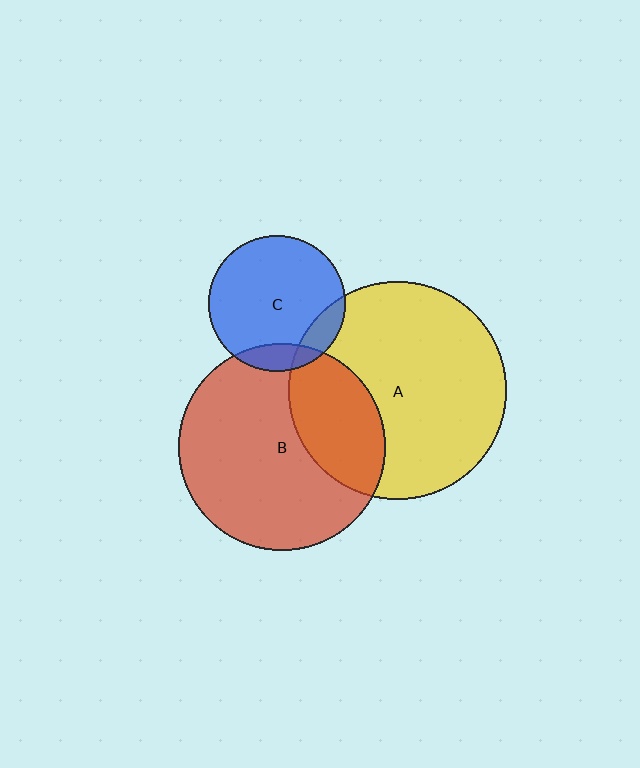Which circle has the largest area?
Circle A (yellow).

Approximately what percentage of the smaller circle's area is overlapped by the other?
Approximately 10%.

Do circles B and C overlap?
Yes.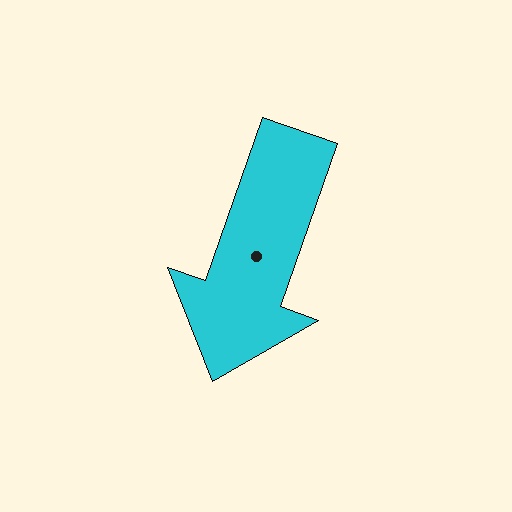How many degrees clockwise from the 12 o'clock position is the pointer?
Approximately 199 degrees.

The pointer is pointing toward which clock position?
Roughly 7 o'clock.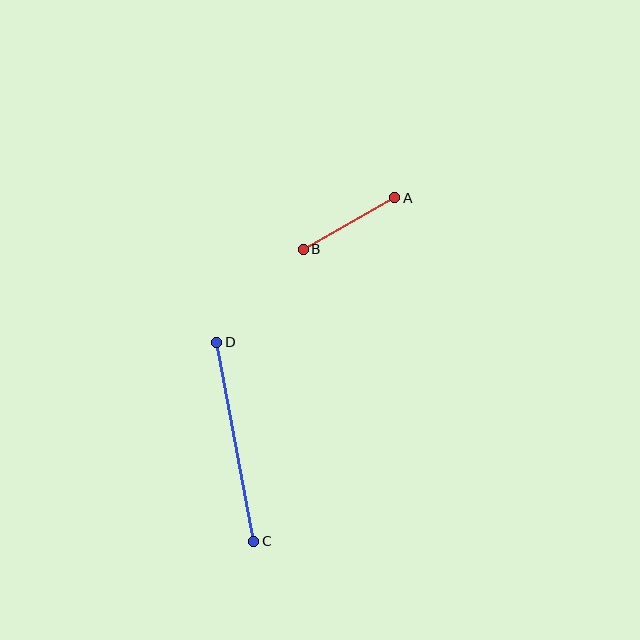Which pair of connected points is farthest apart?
Points C and D are farthest apart.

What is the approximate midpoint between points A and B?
The midpoint is at approximately (349, 224) pixels.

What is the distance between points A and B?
The distance is approximately 105 pixels.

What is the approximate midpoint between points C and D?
The midpoint is at approximately (235, 442) pixels.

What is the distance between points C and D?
The distance is approximately 202 pixels.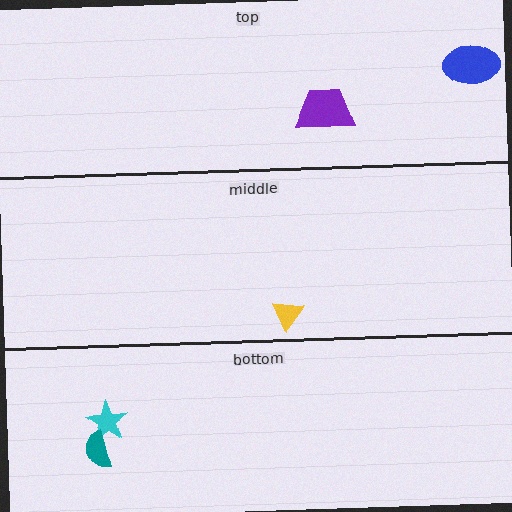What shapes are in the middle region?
The yellow triangle.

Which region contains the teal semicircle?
The bottom region.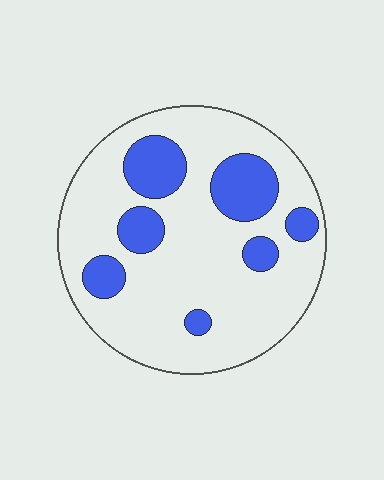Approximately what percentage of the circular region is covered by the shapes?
Approximately 20%.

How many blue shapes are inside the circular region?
7.